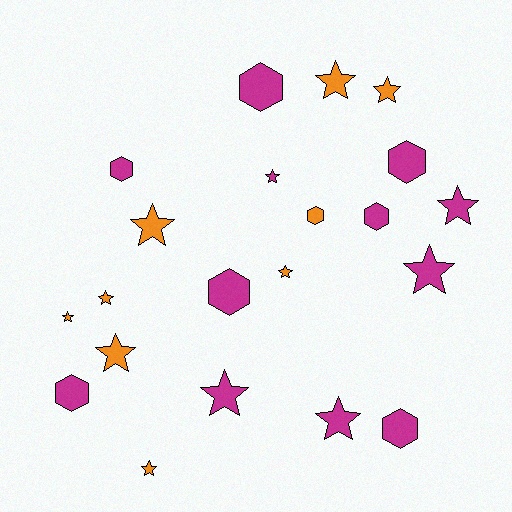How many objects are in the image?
There are 21 objects.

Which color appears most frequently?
Magenta, with 12 objects.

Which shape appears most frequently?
Star, with 13 objects.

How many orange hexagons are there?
There is 1 orange hexagon.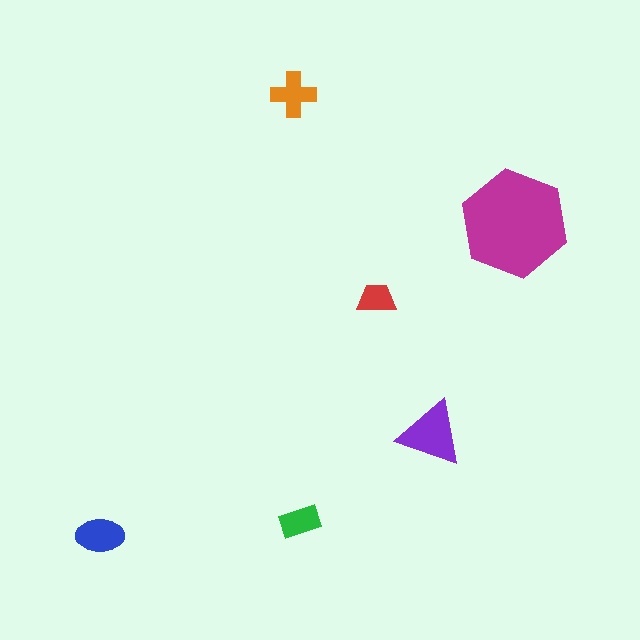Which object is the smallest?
The red trapezoid.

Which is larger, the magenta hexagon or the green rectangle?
The magenta hexagon.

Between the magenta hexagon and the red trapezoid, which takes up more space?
The magenta hexagon.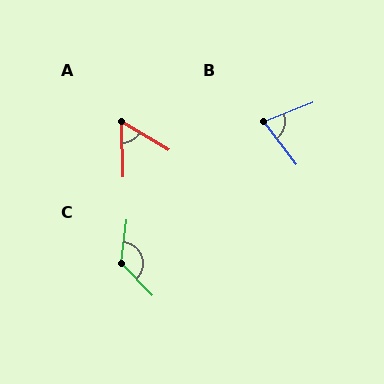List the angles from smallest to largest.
A (57°), B (74°), C (130°).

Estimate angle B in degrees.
Approximately 74 degrees.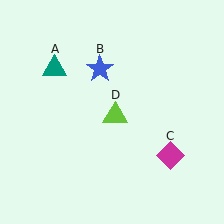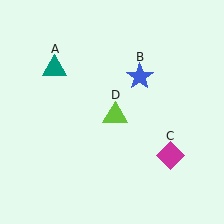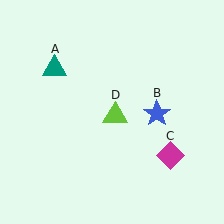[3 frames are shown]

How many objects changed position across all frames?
1 object changed position: blue star (object B).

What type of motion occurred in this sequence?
The blue star (object B) rotated clockwise around the center of the scene.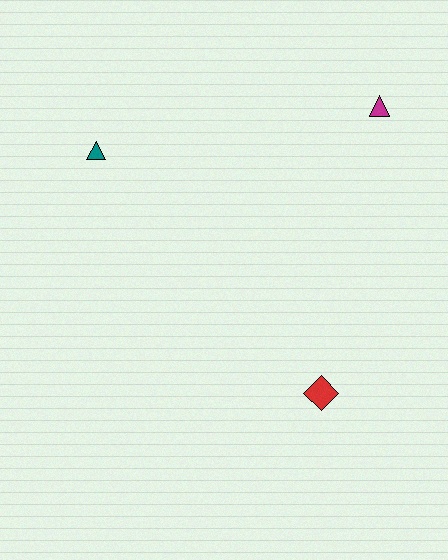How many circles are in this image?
There are no circles.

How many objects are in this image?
There are 3 objects.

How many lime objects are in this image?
There are no lime objects.